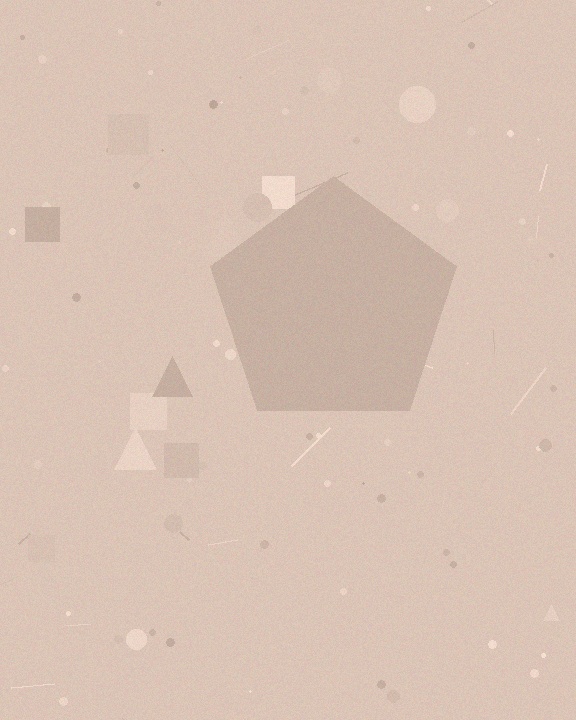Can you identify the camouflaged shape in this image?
The camouflaged shape is a pentagon.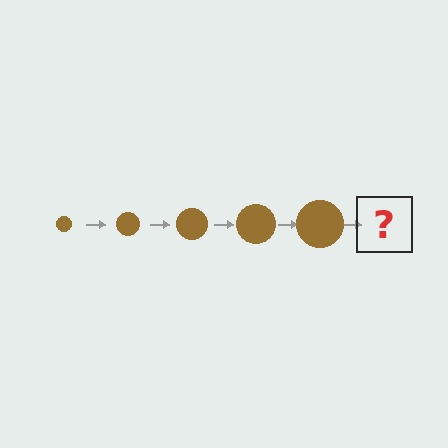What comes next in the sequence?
The next element should be a brown circle, larger than the previous one.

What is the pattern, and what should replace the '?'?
The pattern is that the circle gets progressively larger each step. The '?' should be a brown circle, larger than the previous one.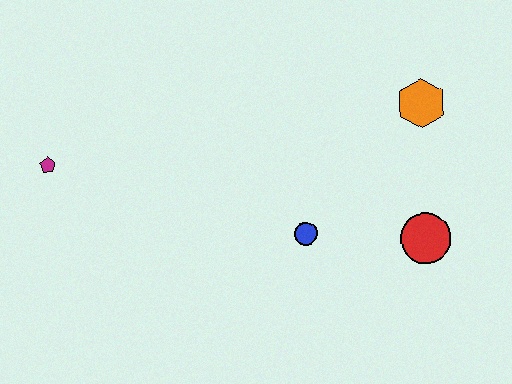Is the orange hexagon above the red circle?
Yes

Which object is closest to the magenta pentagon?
The blue circle is closest to the magenta pentagon.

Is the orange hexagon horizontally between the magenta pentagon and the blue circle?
No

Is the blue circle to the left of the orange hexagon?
Yes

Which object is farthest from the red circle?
The magenta pentagon is farthest from the red circle.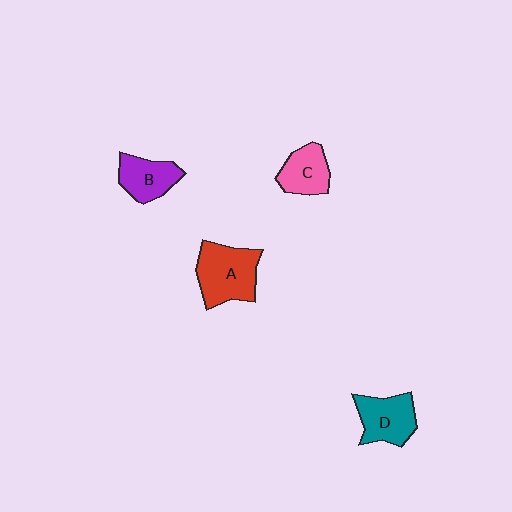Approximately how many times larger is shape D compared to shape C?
Approximately 1.2 times.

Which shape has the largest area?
Shape A (red).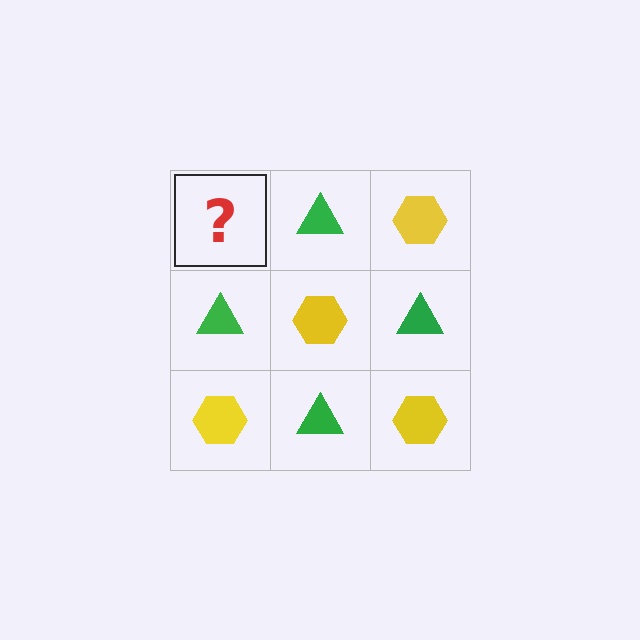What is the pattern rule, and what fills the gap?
The rule is that it alternates yellow hexagon and green triangle in a checkerboard pattern. The gap should be filled with a yellow hexagon.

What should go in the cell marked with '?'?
The missing cell should contain a yellow hexagon.